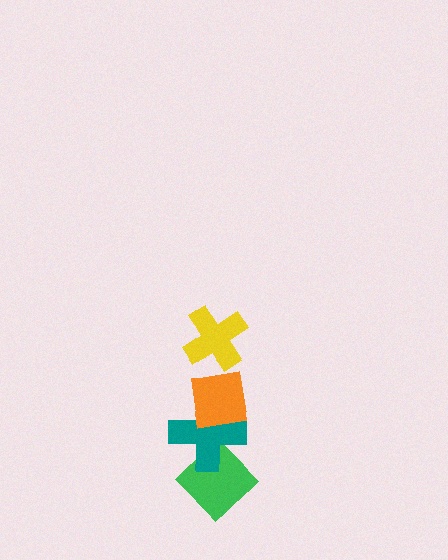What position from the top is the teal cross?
The teal cross is 3rd from the top.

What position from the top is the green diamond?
The green diamond is 4th from the top.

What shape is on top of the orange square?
The yellow cross is on top of the orange square.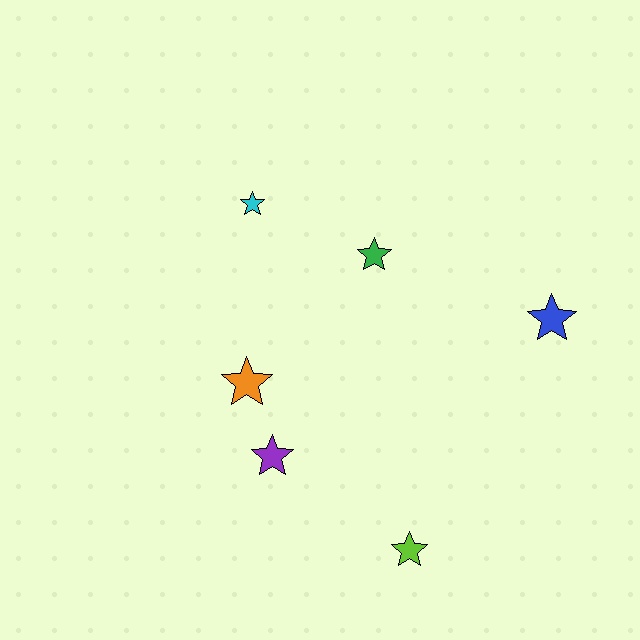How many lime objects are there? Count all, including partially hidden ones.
There is 1 lime object.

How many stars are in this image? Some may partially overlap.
There are 6 stars.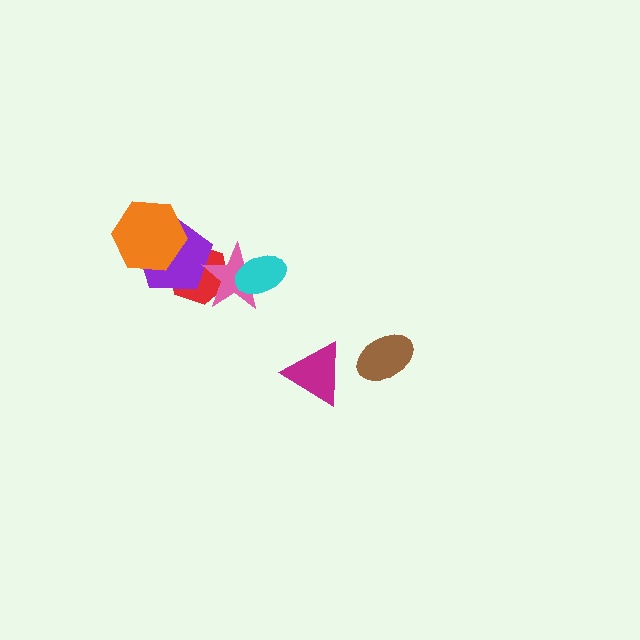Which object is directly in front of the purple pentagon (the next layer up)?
The pink star is directly in front of the purple pentagon.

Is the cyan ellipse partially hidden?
No, no other shape covers it.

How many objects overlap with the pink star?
3 objects overlap with the pink star.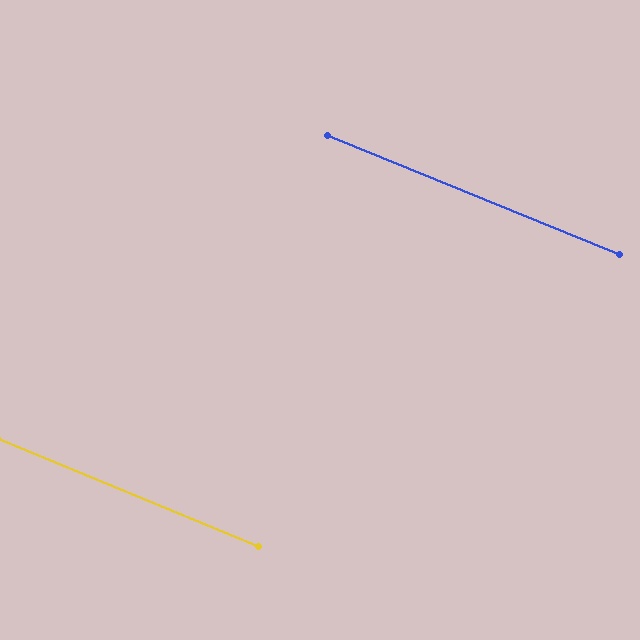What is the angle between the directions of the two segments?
Approximately 0 degrees.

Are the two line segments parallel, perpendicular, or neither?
Parallel — their directions differ by only 0.1°.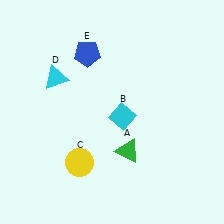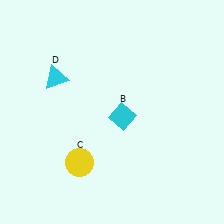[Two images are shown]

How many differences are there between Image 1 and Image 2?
There are 2 differences between the two images.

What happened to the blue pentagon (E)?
The blue pentagon (E) was removed in Image 2. It was in the top-left area of Image 1.